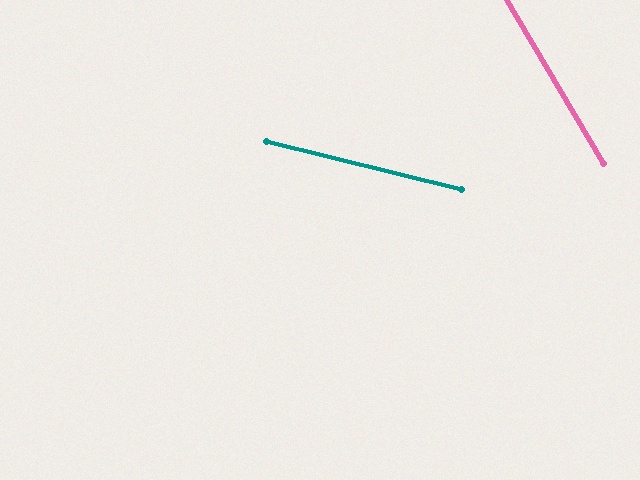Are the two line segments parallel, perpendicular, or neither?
Neither parallel nor perpendicular — they differ by about 46°.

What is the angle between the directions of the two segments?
Approximately 46 degrees.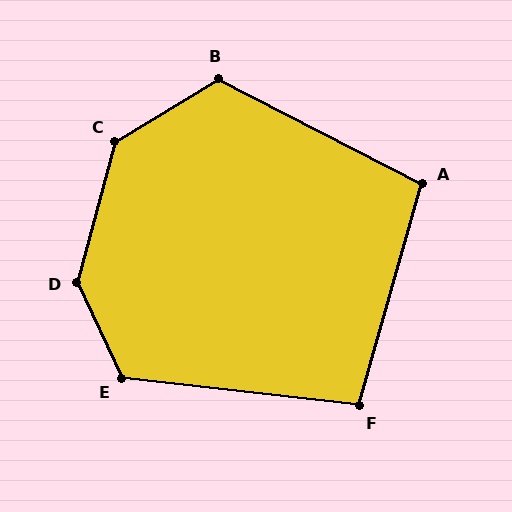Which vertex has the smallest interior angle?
F, at approximately 99 degrees.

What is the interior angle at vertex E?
Approximately 122 degrees (obtuse).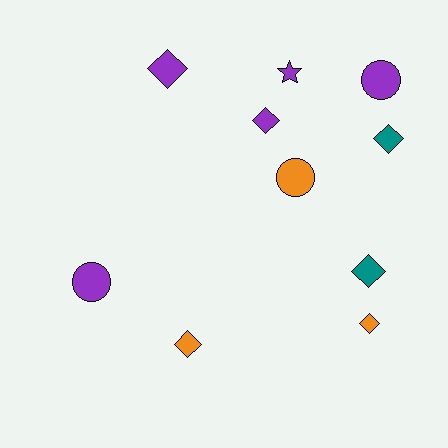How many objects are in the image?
There are 10 objects.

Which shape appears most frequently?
Diamond, with 6 objects.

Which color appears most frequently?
Purple, with 5 objects.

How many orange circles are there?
There is 1 orange circle.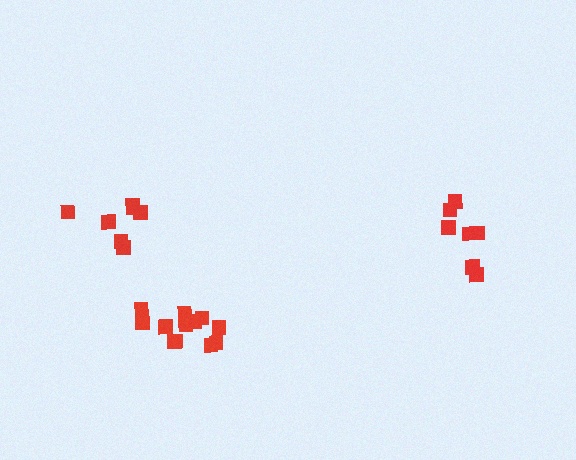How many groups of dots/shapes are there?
There are 3 groups.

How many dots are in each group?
Group 1: 7 dots, Group 2: 7 dots, Group 3: 13 dots (27 total).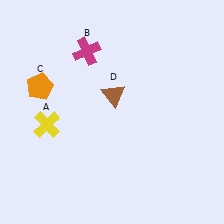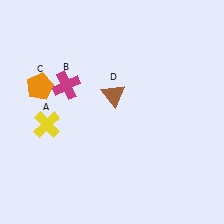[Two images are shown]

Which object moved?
The magenta cross (B) moved down.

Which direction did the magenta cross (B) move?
The magenta cross (B) moved down.